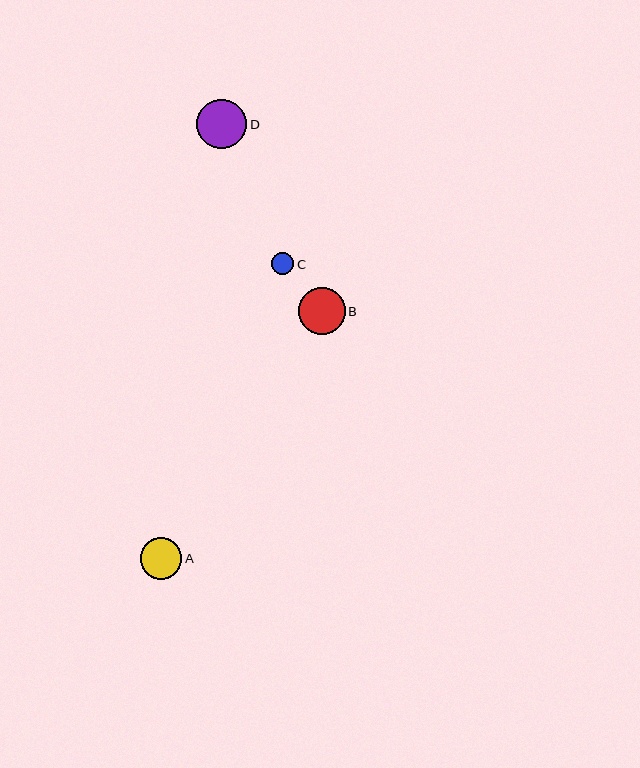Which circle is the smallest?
Circle C is the smallest with a size of approximately 22 pixels.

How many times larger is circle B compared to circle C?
Circle B is approximately 2.2 times the size of circle C.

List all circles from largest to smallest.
From largest to smallest: D, B, A, C.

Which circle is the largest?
Circle D is the largest with a size of approximately 50 pixels.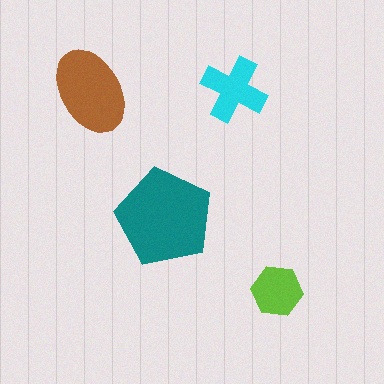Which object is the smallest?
The lime hexagon.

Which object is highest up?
The cyan cross is topmost.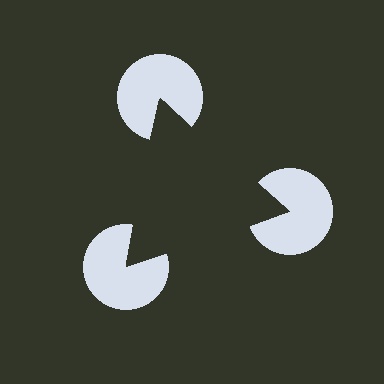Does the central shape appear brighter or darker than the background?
It typically appears slightly darker than the background, even though no actual brightness change is drawn.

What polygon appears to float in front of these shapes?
An illusory triangle — its edges are inferred from the aligned wedge cuts in the pac-man discs, not physically drawn.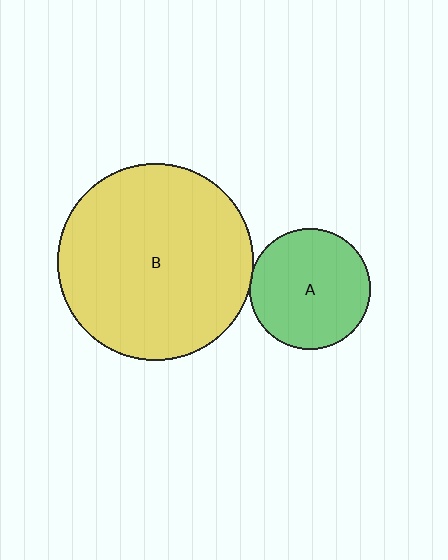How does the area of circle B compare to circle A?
Approximately 2.6 times.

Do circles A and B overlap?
Yes.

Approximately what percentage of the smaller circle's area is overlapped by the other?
Approximately 5%.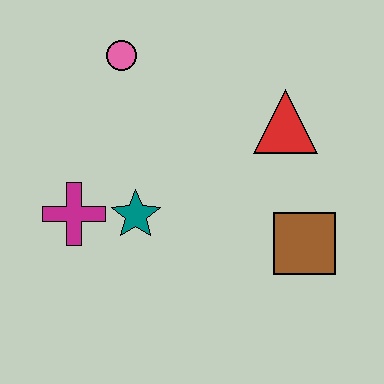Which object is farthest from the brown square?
The pink circle is farthest from the brown square.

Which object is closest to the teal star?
The magenta cross is closest to the teal star.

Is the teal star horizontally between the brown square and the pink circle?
Yes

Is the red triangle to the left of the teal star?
No